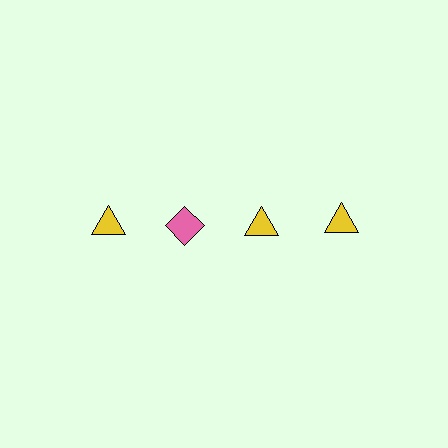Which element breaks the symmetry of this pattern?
The pink diamond in the top row, second from left column breaks the symmetry. All other shapes are yellow triangles.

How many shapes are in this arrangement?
There are 4 shapes arranged in a grid pattern.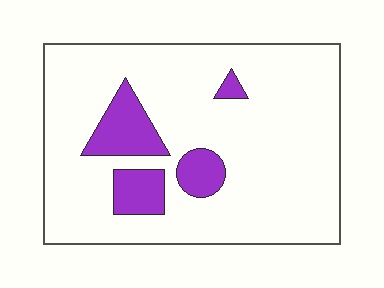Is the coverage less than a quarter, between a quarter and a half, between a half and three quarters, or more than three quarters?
Less than a quarter.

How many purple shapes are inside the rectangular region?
4.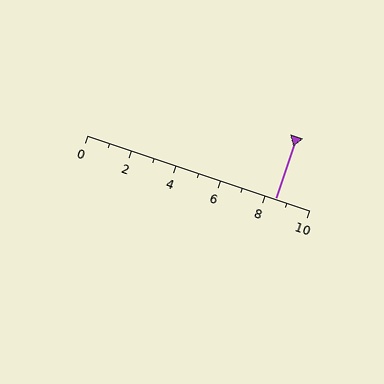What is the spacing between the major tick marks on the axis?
The major ticks are spaced 2 apart.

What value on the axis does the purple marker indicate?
The marker indicates approximately 8.5.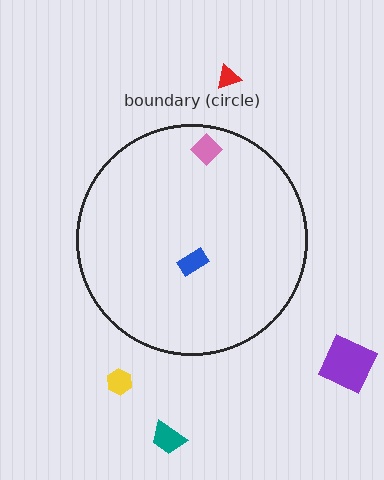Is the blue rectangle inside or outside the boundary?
Inside.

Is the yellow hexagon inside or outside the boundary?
Outside.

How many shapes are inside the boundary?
2 inside, 4 outside.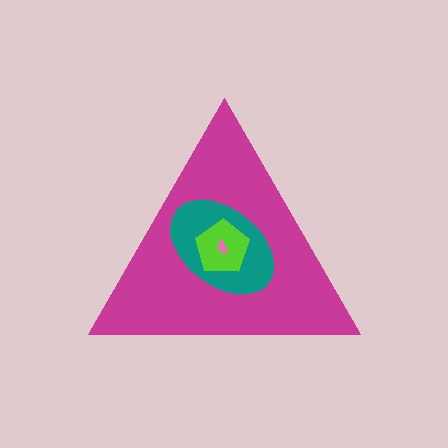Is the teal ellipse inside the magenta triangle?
Yes.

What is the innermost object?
The pink semicircle.